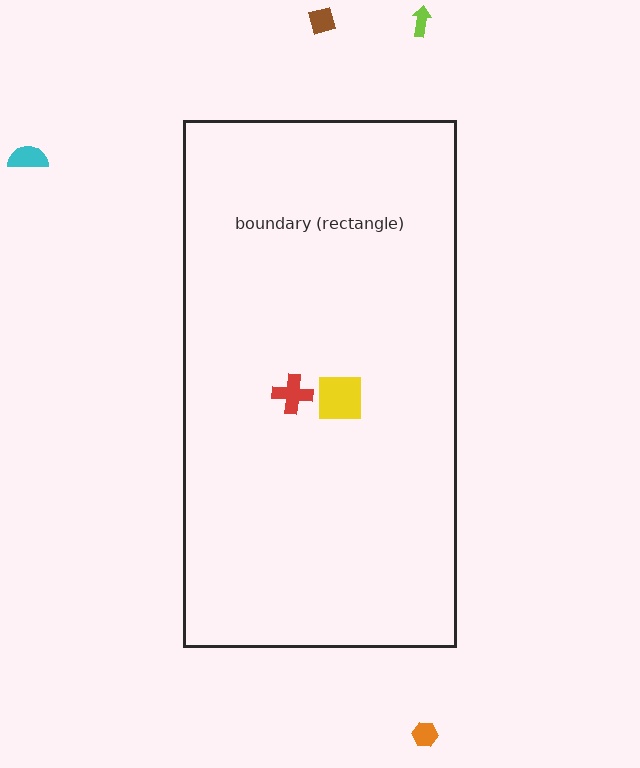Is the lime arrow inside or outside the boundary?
Outside.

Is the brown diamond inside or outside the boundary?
Outside.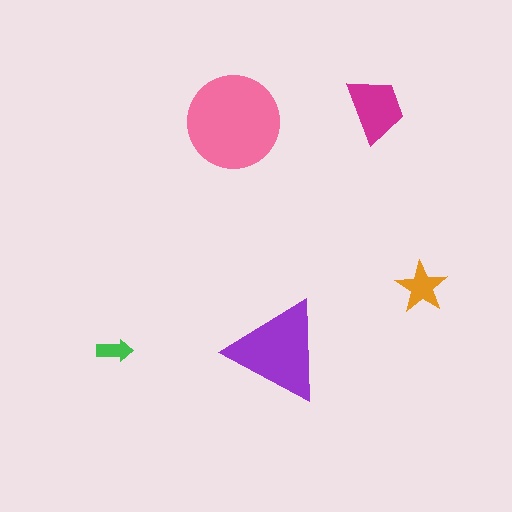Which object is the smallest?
The green arrow.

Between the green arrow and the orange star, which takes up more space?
The orange star.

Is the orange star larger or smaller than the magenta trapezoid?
Smaller.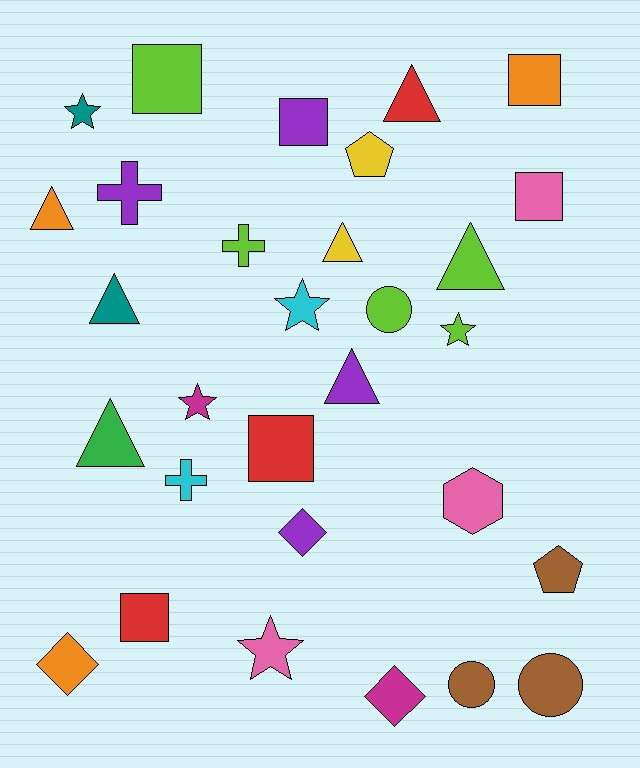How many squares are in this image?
There are 6 squares.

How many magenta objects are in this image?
There are 2 magenta objects.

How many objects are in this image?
There are 30 objects.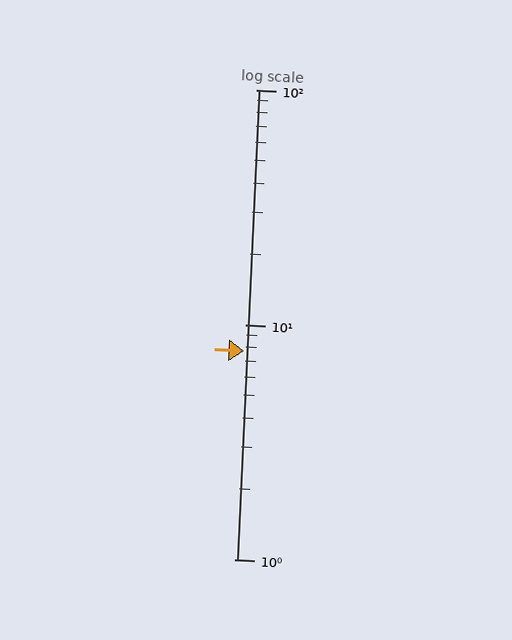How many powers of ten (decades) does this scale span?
The scale spans 2 decades, from 1 to 100.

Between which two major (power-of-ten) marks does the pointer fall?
The pointer is between 1 and 10.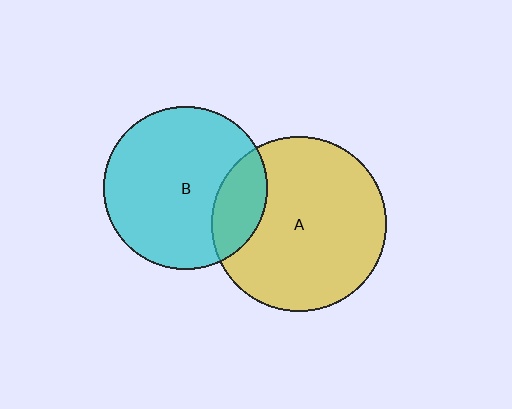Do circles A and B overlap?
Yes.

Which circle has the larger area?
Circle A (yellow).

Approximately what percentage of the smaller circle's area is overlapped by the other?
Approximately 20%.